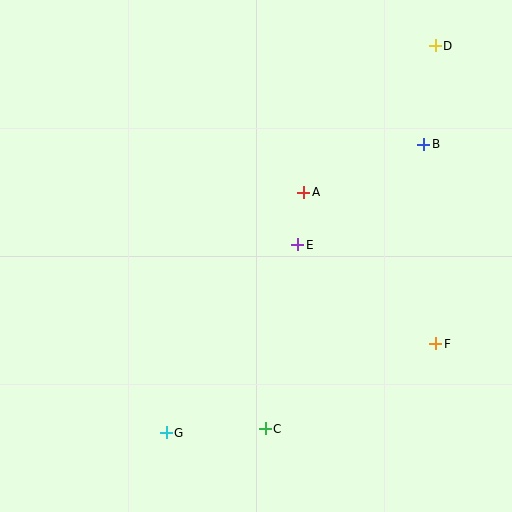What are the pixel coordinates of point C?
Point C is at (265, 429).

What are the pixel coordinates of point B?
Point B is at (424, 144).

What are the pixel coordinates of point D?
Point D is at (435, 46).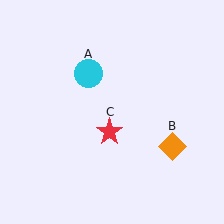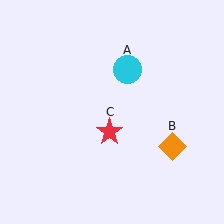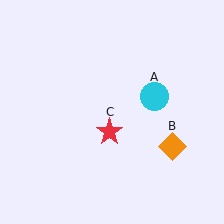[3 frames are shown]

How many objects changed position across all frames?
1 object changed position: cyan circle (object A).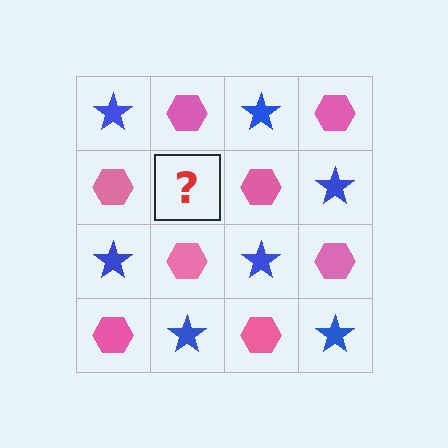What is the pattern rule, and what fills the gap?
The rule is that it alternates blue star and pink hexagon in a checkerboard pattern. The gap should be filled with a blue star.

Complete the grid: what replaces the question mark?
The question mark should be replaced with a blue star.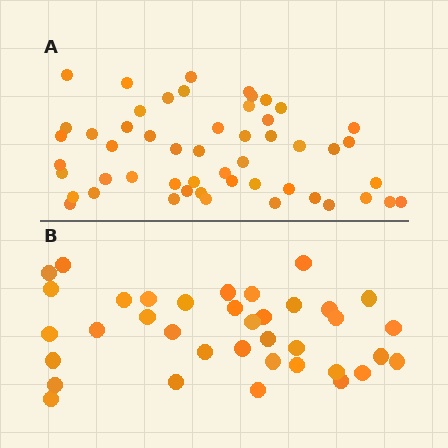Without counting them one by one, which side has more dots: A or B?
Region A (the top region) has more dots.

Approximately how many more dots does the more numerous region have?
Region A has approximately 15 more dots than region B.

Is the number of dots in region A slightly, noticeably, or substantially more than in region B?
Region A has noticeably more, but not dramatically so. The ratio is roughly 1.4 to 1.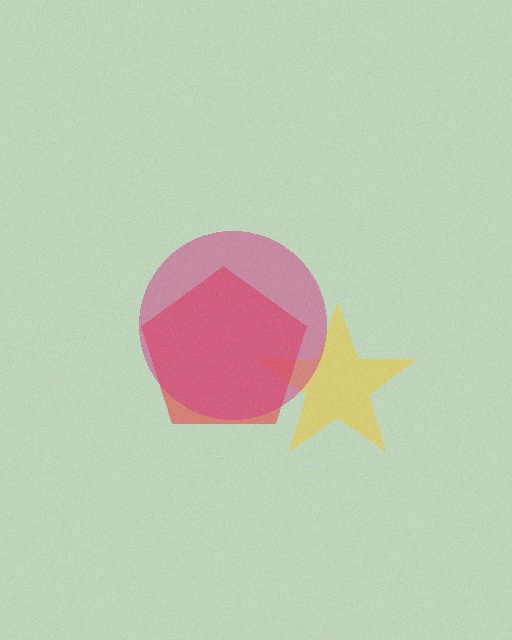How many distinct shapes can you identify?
There are 3 distinct shapes: a yellow star, a red pentagon, a magenta circle.